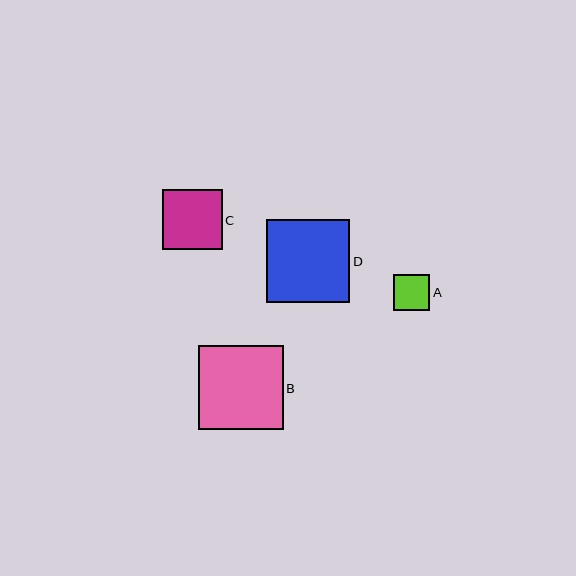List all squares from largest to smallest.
From largest to smallest: B, D, C, A.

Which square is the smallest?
Square A is the smallest with a size of approximately 36 pixels.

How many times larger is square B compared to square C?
Square B is approximately 1.4 times the size of square C.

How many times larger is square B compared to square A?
Square B is approximately 2.3 times the size of square A.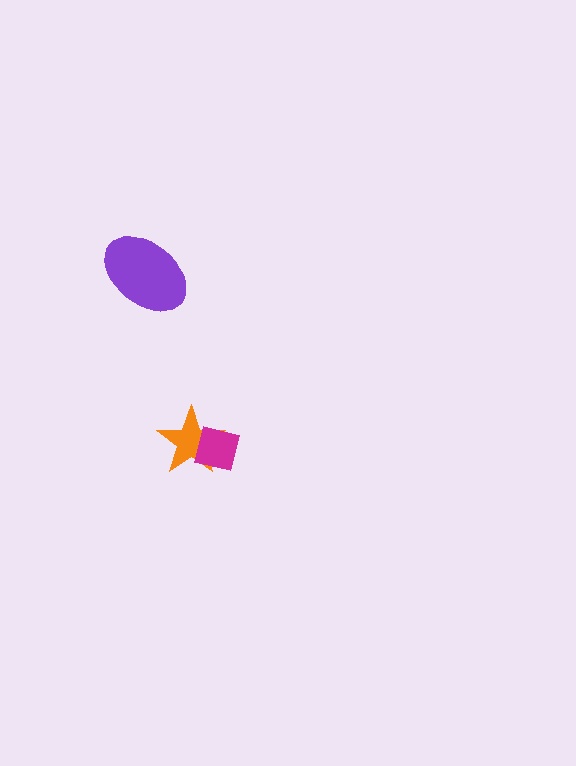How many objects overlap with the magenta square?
1 object overlaps with the magenta square.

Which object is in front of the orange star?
The magenta square is in front of the orange star.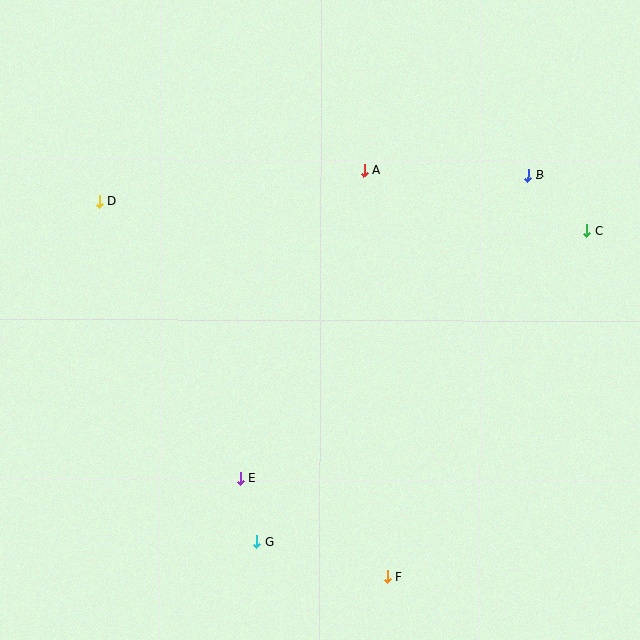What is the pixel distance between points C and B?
The distance between C and B is 81 pixels.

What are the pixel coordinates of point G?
Point G is at (257, 541).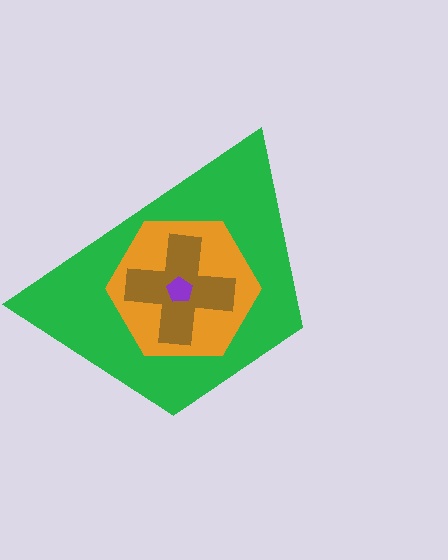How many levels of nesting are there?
4.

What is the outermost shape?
The green trapezoid.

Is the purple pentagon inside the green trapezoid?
Yes.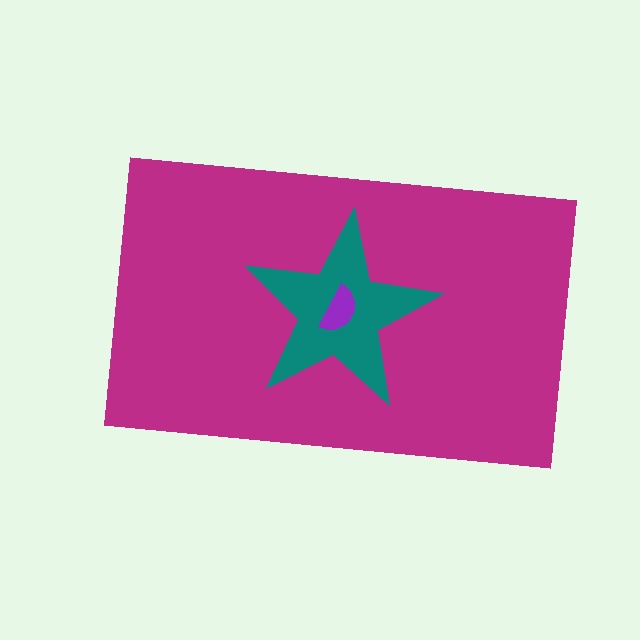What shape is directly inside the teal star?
The purple semicircle.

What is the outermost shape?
The magenta rectangle.